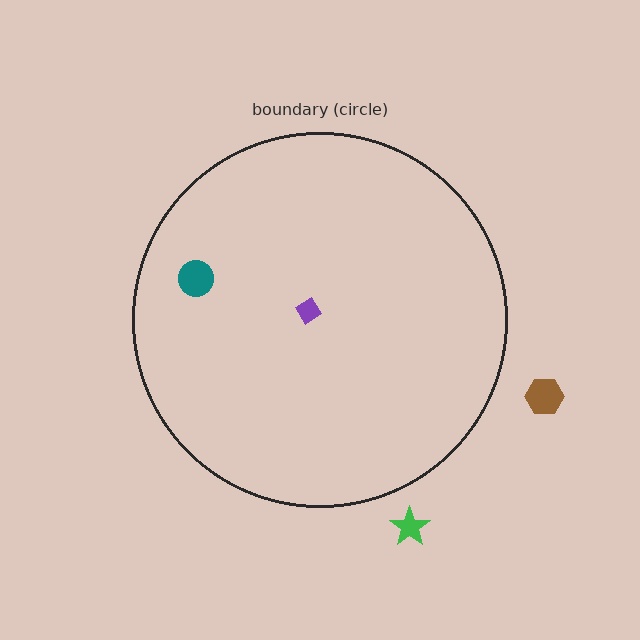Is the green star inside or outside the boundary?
Outside.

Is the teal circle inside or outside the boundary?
Inside.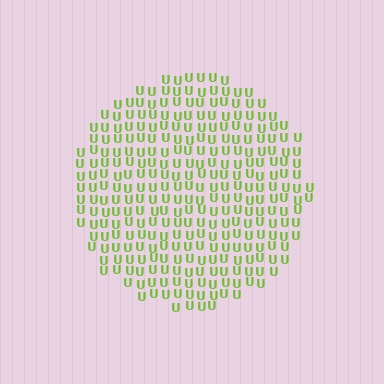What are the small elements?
The small elements are letter U's.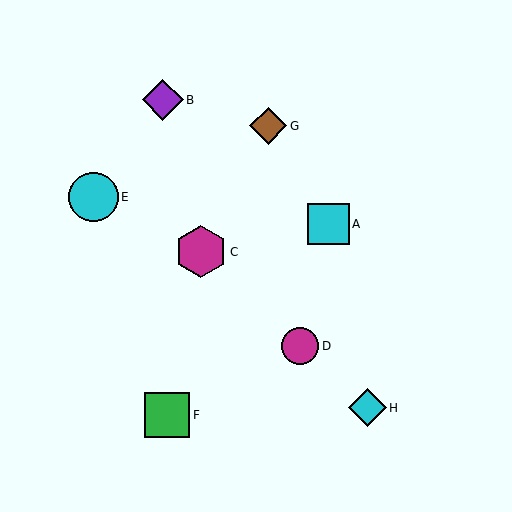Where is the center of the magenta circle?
The center of the magenta circle is at (300, 346).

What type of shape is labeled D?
Shape D is a magenta circle.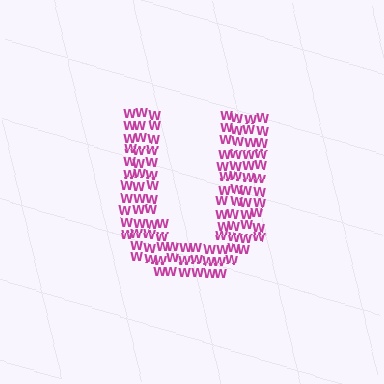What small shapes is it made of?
It is made of small letter W's.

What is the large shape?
The large shape is the letter U.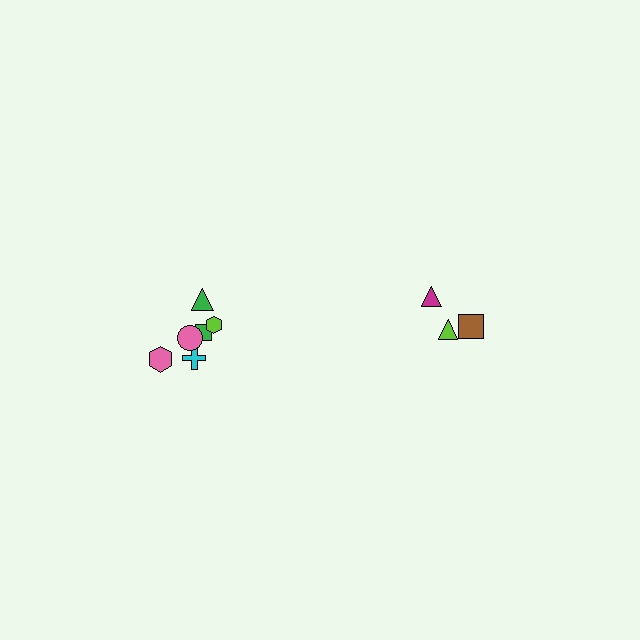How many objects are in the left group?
There are 6 objects.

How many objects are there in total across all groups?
There are 9 objects.